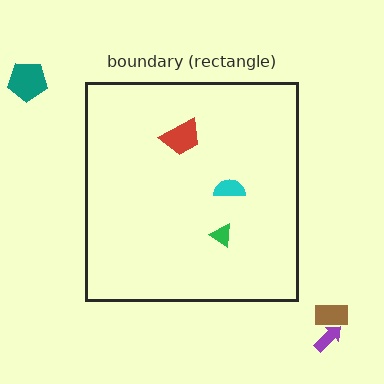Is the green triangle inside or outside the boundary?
Inside.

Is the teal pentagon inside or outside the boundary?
Outside.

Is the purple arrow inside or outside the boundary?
Outside.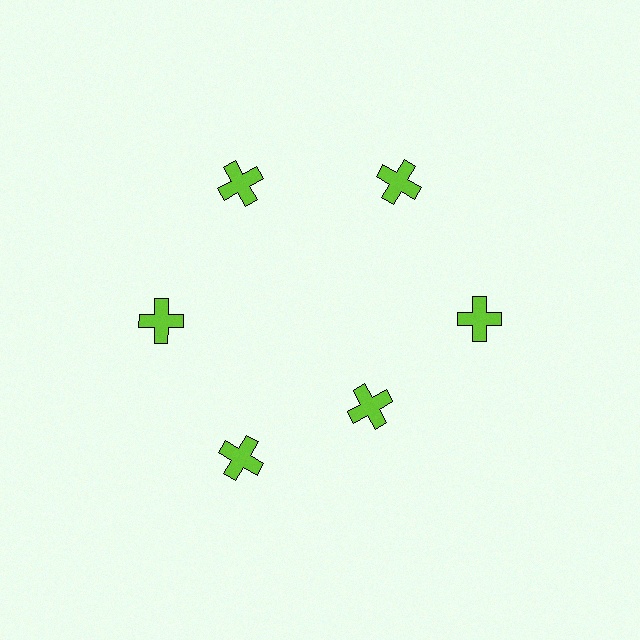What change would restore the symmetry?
The symmetry would be restored by moving it outward, back onto the ring so that all 6 crosses sit at equal angles and equal distance from the center.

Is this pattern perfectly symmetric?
No. The 6 lime crosses are arranged in a ring, but one element near the 5 o'clock position is pulled inward toward the center, breaking the 6-fold rotational symmetry.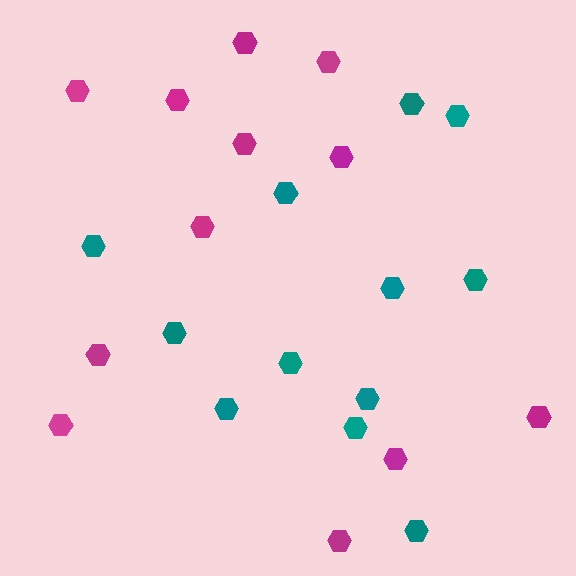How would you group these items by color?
There are 2 groups: one group of teal hexagons (12) and one group of magenta hexagons (12).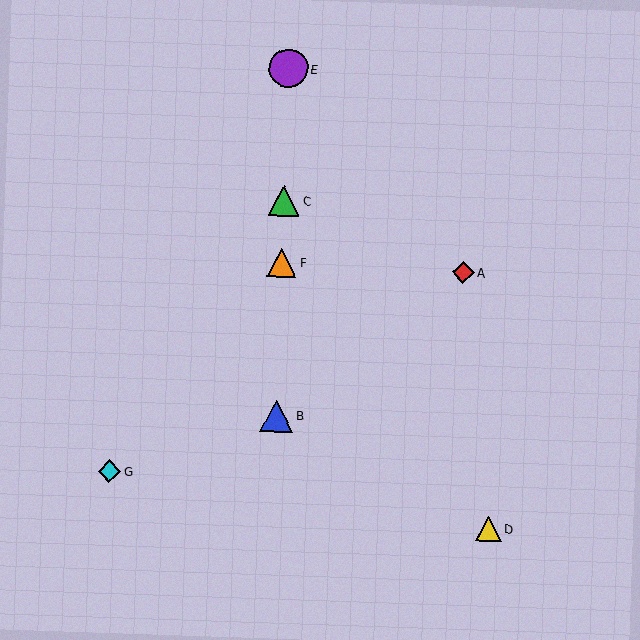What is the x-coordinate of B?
Object B is at x≈277.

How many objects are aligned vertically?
4 objects (B, C, E, F) are aligned vertically.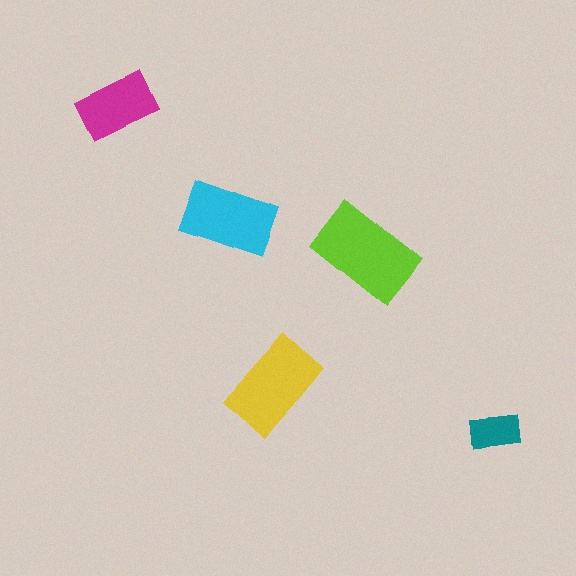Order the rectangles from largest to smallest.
the lime one, the yellow one, the cyan one, the magenta one, the teal one.